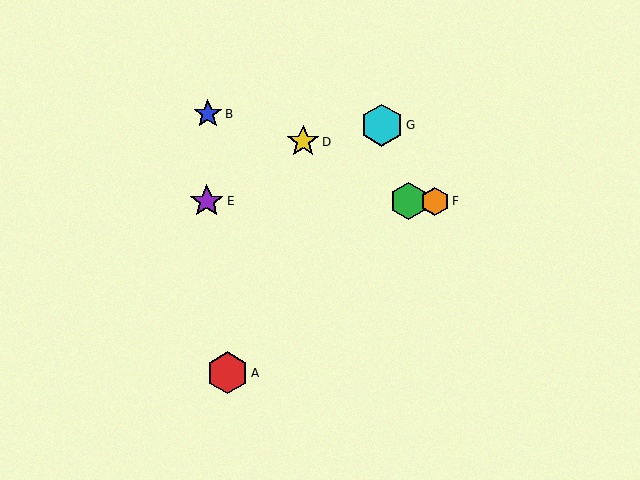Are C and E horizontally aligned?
Yes, both are at y≈201.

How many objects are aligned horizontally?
3 objects (C, E, F) are aligned horizontally.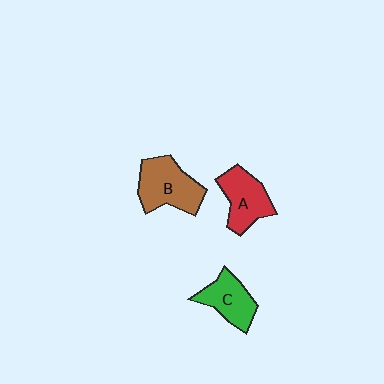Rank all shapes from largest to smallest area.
From largest to smallest: B (brown), A (red), C (green).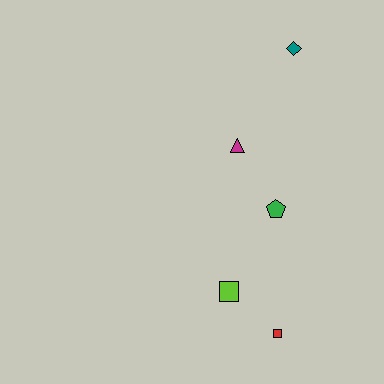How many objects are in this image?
There are 5 objects.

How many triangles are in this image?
There is 1 triangle.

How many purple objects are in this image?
There are no purple objects.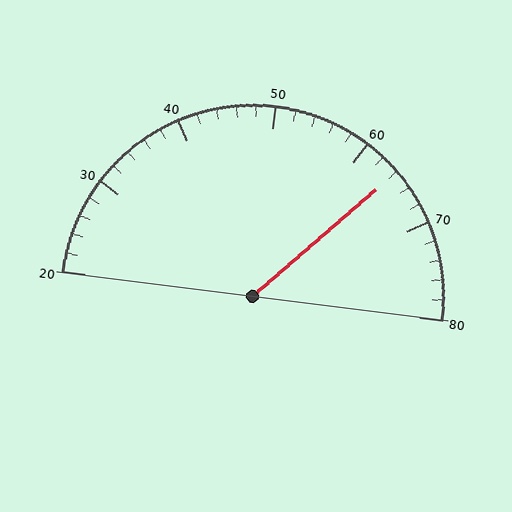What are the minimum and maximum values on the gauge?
The gauge ranges from 20 to 80.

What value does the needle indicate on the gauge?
The needle indicates approximately 64.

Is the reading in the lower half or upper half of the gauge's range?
The reading is in the upper half of the range (20 to 80).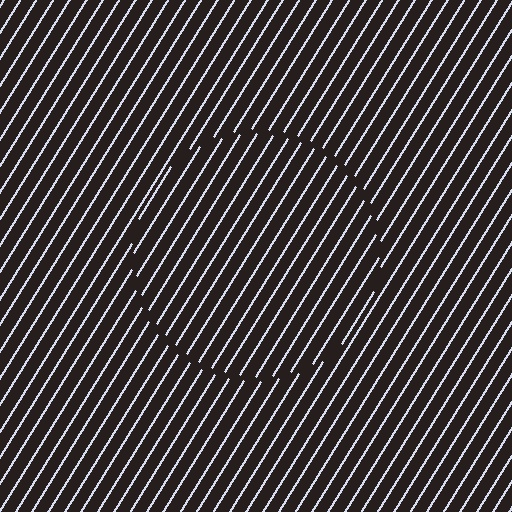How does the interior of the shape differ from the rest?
The interior of the shape contains the same grating, shifted by half a period — the contour is defined by the phase discontinuity where line-ends from the inner and outer gratings abut.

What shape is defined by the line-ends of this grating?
An illusory circle. The interior of the shape contains the same grating, shifted by half a period — the contour is defined by the phase discontinuity where line-ends from the inner and outer gratings abut.